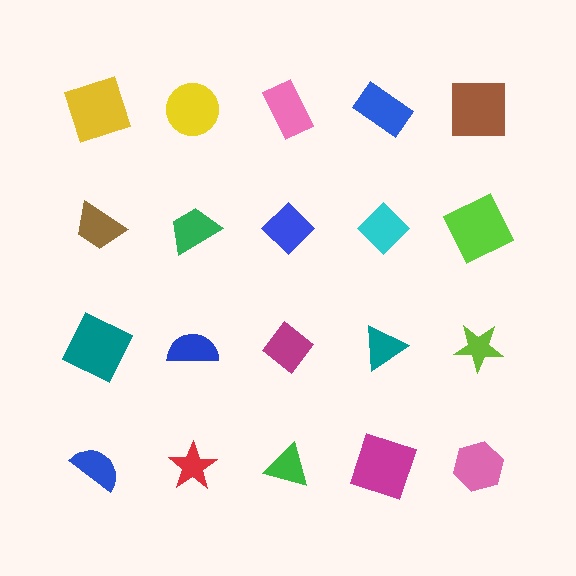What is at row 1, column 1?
A yellow square.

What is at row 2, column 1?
A brown trapezoid.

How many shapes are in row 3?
5 shapes.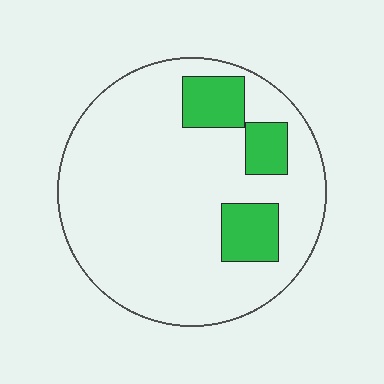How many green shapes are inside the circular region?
3.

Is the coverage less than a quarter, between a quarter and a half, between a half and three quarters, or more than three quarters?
Less than a quarter.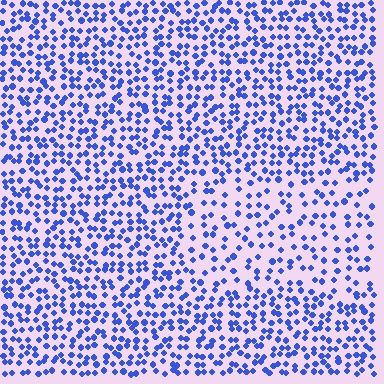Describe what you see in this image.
The image contains small blue elements arranged at two different densities. A rectangle-shaped region is visible where the elements are less densely packed than the surrounding area.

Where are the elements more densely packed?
The elements are more densely packed outside the rectangle boundary.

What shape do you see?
I see a rectangle.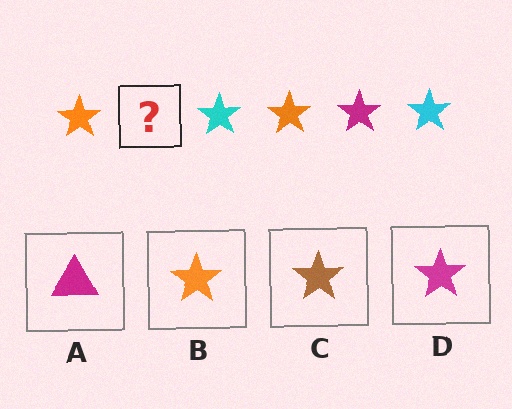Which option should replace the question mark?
Option D.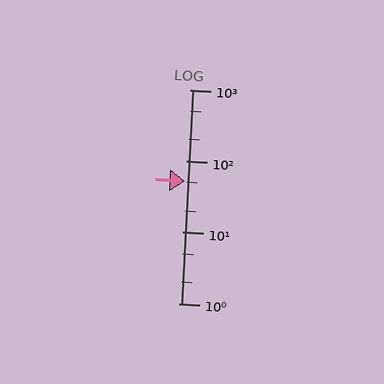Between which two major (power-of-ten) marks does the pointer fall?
The pointer is between 10 and 100.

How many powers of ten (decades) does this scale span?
The scale spans 3 decades, from 1 to 1000.